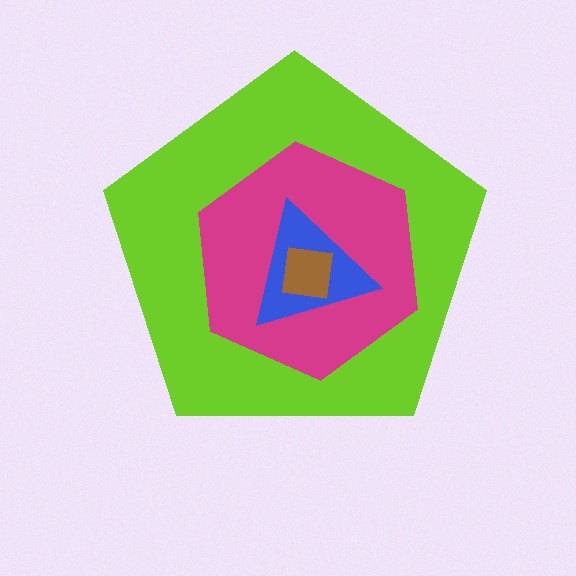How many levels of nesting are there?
4.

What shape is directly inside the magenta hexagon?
The blue triangle.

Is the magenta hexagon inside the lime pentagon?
Yes.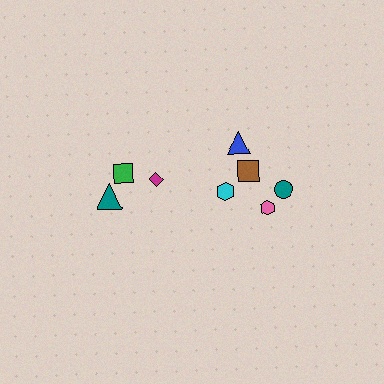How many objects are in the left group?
There are 3 objects.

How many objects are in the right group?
There are 5 objects.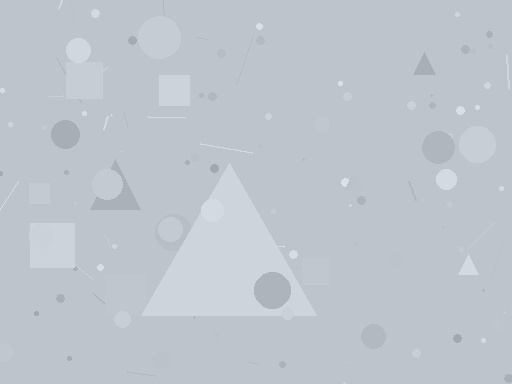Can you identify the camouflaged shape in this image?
The camouflaged shape is a triangle.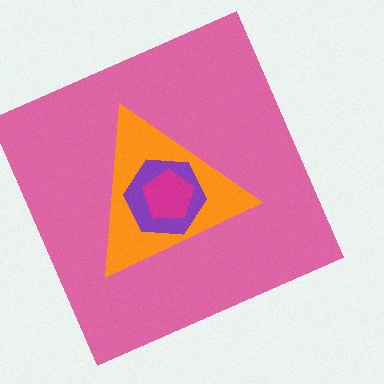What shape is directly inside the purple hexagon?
The magenta pentagon.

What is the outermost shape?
The pink square.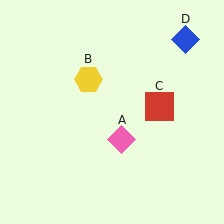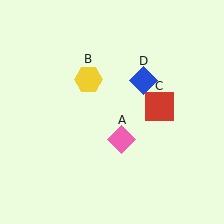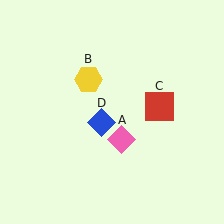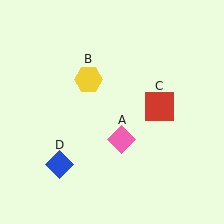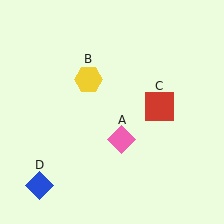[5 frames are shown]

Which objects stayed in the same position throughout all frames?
Pink diamond (object A) and yellow hexagon (object B) and red square (object C) remained stationary.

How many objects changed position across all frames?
1 object changed position: blue diamond (object D).